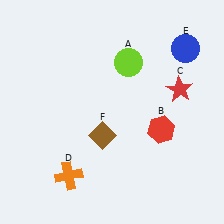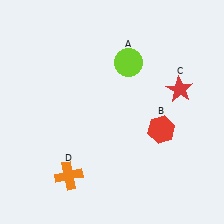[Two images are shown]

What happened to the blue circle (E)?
The blue circle (E) was removed in Image 2. It was in the top-right area of Image 1.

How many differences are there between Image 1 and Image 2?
There are 2 differences between the two images.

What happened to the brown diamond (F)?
The brown diamond (F) was removed in Image 2. It was in the bottom-left area of Image 1.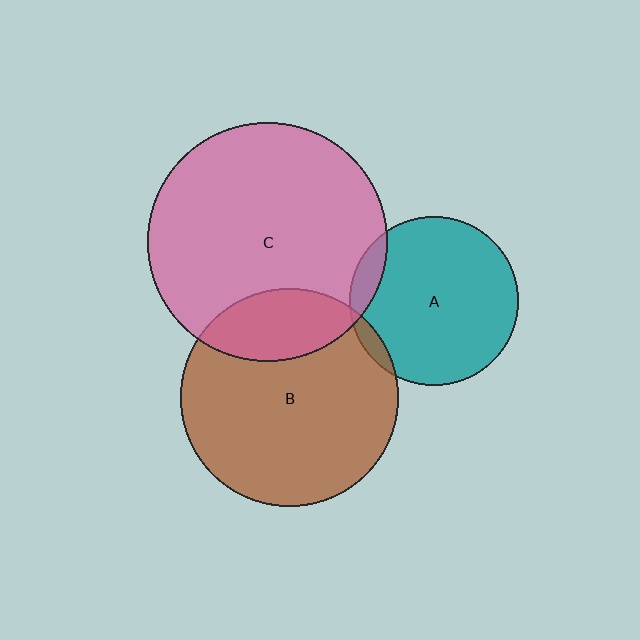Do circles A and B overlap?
Yes.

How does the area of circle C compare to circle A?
Approximately 2.0 times.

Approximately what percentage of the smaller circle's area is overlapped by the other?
Approximately 5%.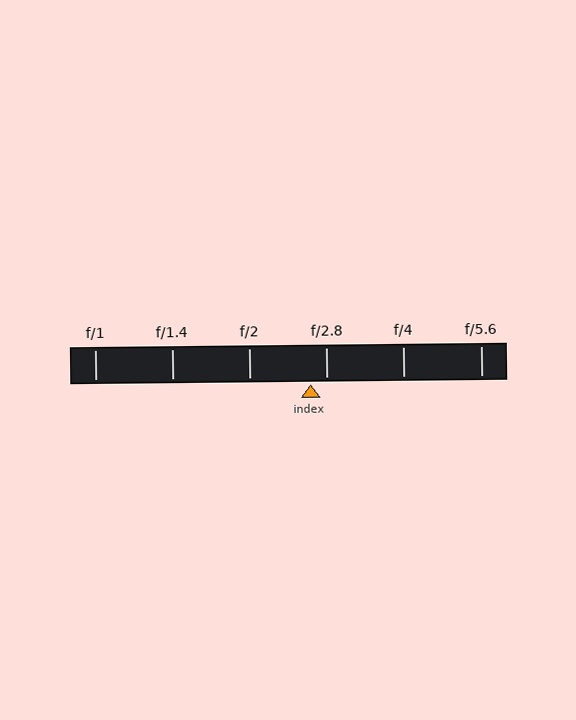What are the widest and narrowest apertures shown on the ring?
The widest aperture shown is f/1 and the narrowest is f/5.6.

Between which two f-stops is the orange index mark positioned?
The index mark is between f/2 and f/2.8.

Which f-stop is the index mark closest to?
The index mark is closest to f/2.8.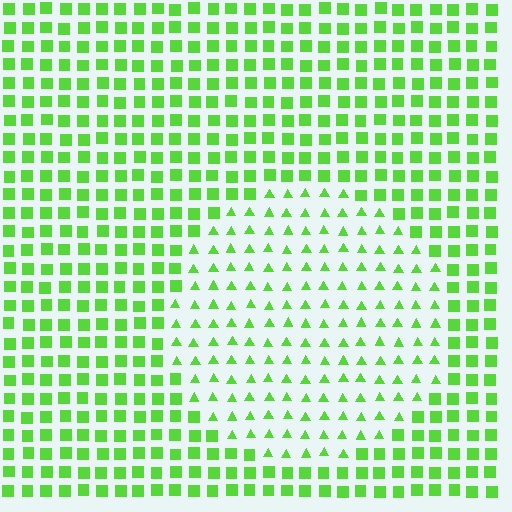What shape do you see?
I see a circle.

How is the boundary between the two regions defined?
The boundary is defined by a change in element shape: triangles inside vs. squares outside. All elements share the same color and spacing.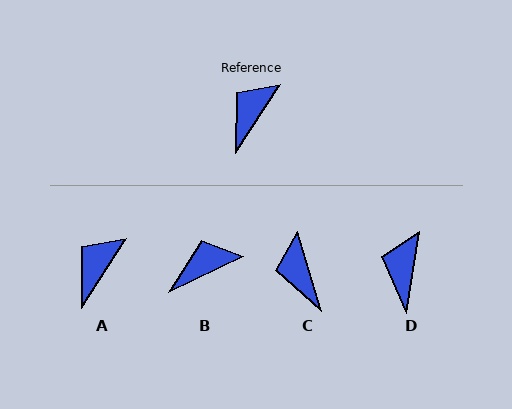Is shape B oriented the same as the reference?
No, it is off by about 32 degrees.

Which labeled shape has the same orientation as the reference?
A.